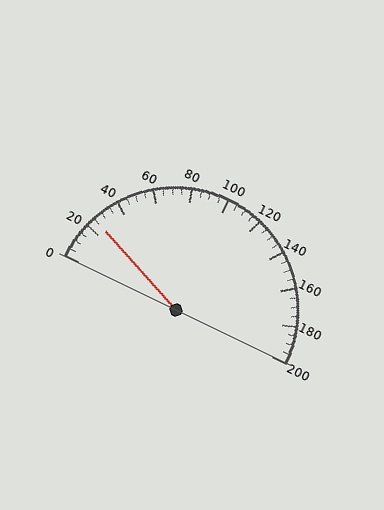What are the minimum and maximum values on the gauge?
The gauge ranges from 0 to 200.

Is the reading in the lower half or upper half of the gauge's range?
The reading is in the lower half of the range (0 to 200).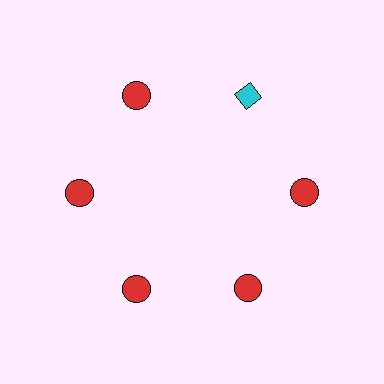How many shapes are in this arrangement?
There are 6 shapes arranged in a ring pattern.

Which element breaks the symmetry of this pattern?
The cyan diamond at roughly the 1 o'clock position breaks the symmetry. All other shapes are red circles.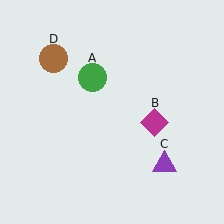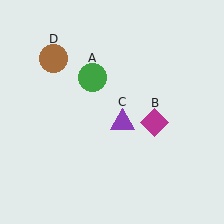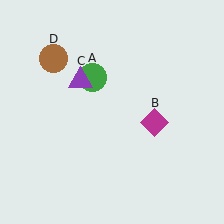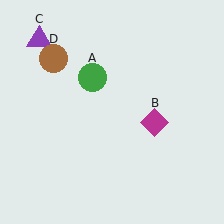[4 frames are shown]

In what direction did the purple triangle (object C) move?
The purple triangle (object C) moved up and to the left.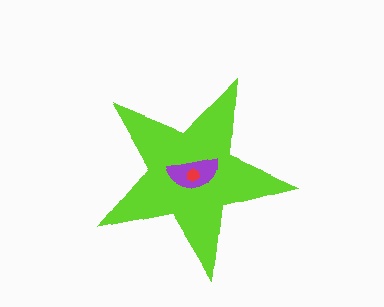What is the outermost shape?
The lime star.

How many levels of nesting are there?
3.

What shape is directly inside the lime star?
The purple semicircle.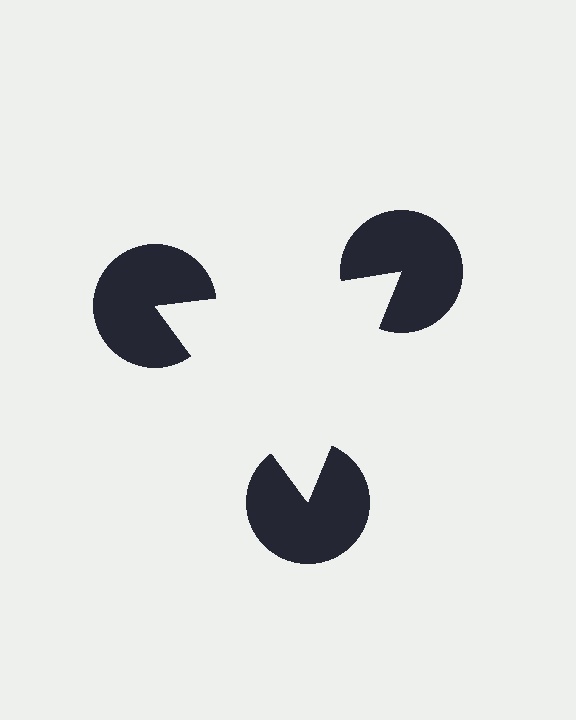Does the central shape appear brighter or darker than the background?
It typically appears slightly brighter than the background, even though no actual brightness change is drawn.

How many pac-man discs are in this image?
There are 3 — one at each vertex of the illusory triangle.